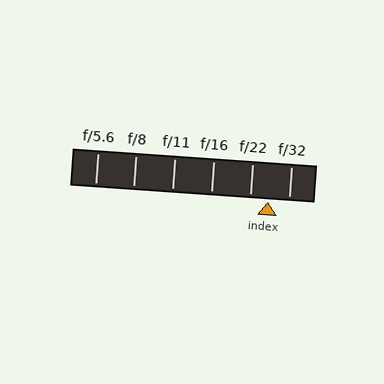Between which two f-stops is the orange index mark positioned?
The index mark is between f/22 and f/32.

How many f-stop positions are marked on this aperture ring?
There are 6 f-stop positions marked.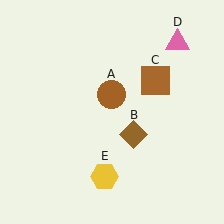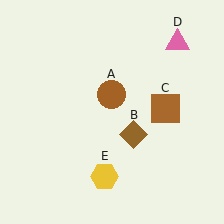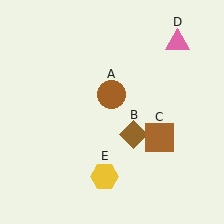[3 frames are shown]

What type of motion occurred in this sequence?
The brown square (object C) rotated clockwise around the center of the scene.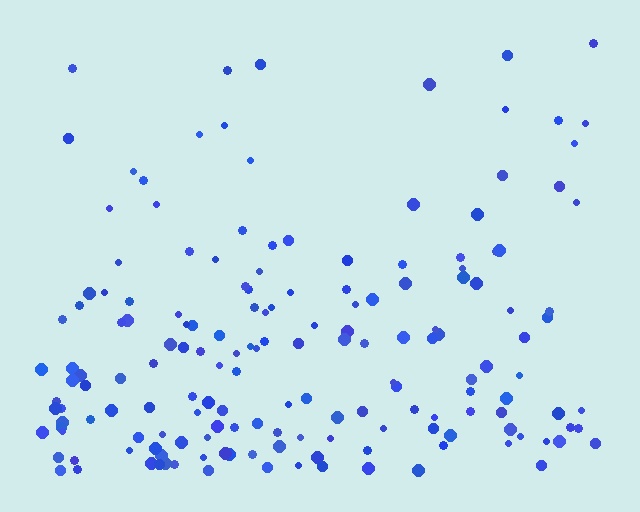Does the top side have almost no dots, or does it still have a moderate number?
Still a moderate number, just noticeably fewer than the bottom.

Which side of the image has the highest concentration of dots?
The bottom.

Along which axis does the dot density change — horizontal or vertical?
Vertical.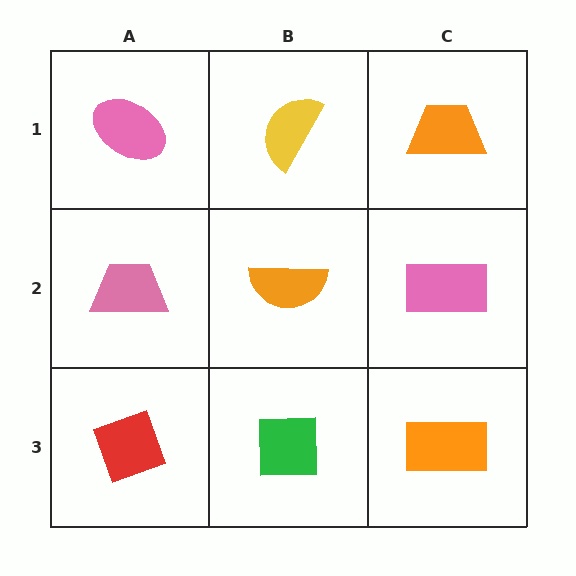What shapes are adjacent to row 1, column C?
A pink rectangle (row 2, column C), a yellow semicircle (row 1, column B).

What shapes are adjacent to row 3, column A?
A pink trapezoid (row 2, column A), a green square (row 3, column B).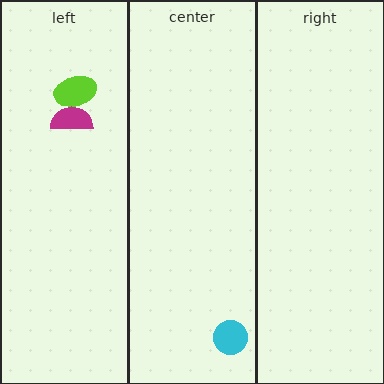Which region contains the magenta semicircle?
The left region.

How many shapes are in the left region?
2.